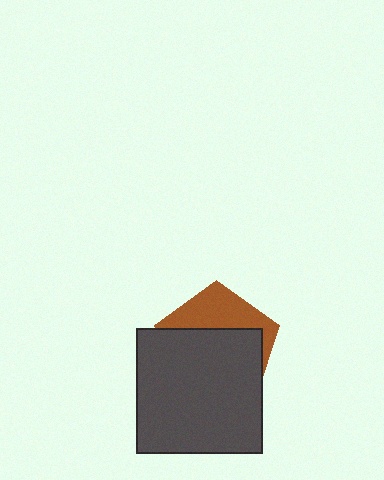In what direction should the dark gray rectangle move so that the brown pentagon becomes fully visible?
The dark gray rectangle should move down. That is the shortest direction to clear the overlap and leave the brown pentagon fully visible.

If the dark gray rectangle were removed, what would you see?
You would see the complete brown pentagon.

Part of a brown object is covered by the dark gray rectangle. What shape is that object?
It is a pentagon.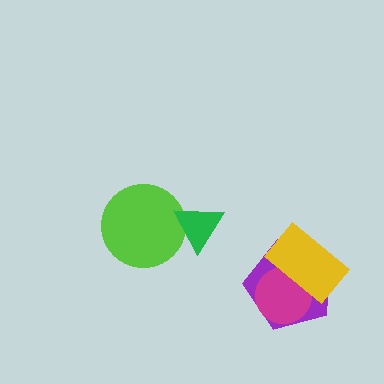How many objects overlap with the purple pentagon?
2 objects overlap with the purple pentagon.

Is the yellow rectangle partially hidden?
No, no other shape covers it.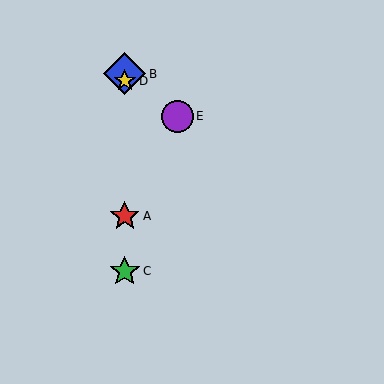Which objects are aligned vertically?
Objects A, B, C, D are aligned vertically.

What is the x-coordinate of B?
Object B is at x≈125.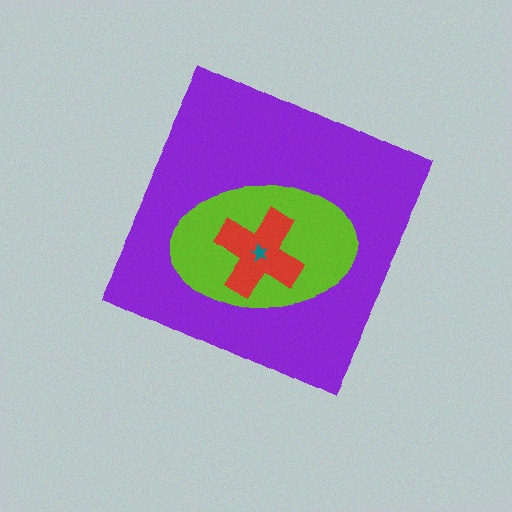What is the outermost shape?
The purple diamond.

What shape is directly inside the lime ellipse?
The red cross.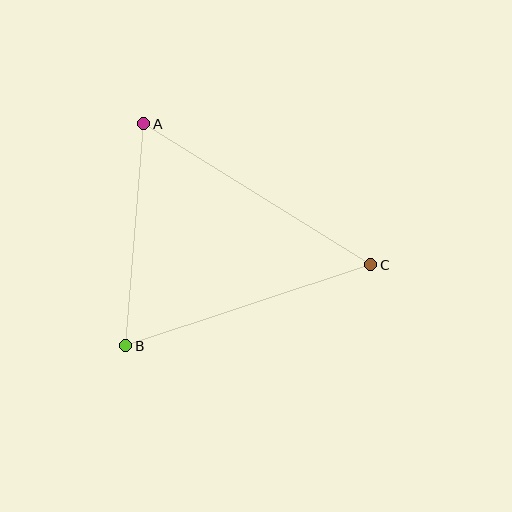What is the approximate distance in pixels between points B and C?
The distance between B and C is approximately 258 pixels.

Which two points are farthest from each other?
Points A and C are farthest from each other.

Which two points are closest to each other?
Points A and B are closest to each other.